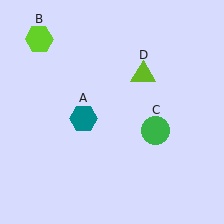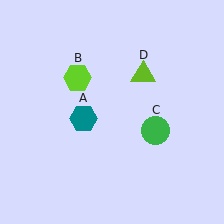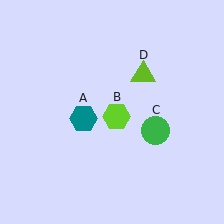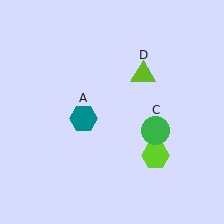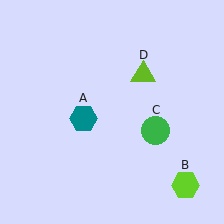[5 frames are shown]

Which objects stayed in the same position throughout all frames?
Teal hexagon (object A) and green circle (object C) and lime triangle (object D) remained stationary.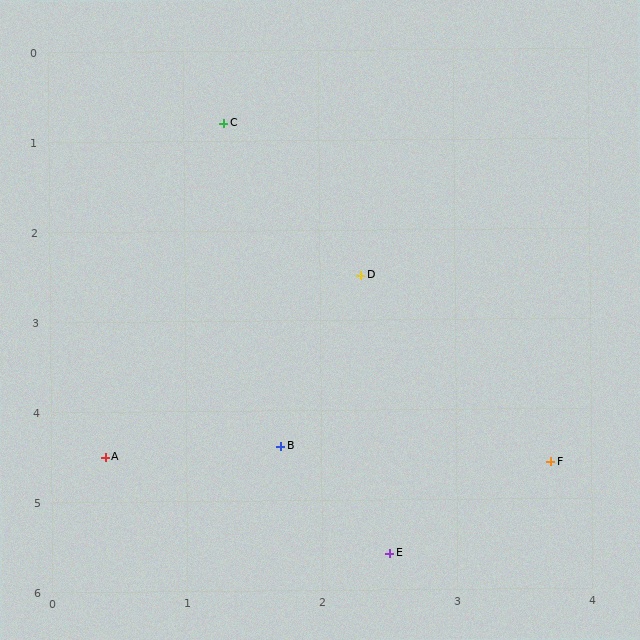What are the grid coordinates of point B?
Point B is at approximately (1.7, 4.4).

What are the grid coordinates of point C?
Point C is at approximately (1.3, 0.8).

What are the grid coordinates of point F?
Point F is at approximately (3.7, 4.6).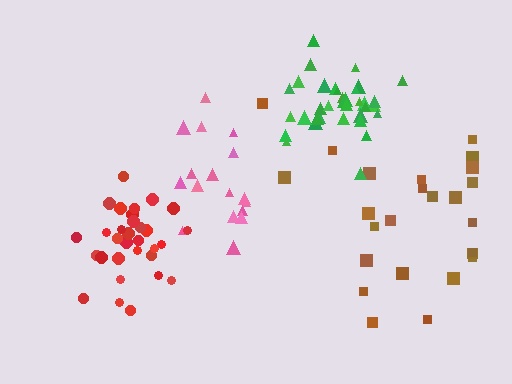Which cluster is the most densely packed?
Red.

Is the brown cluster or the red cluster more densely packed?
Red.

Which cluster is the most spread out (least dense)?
Brown.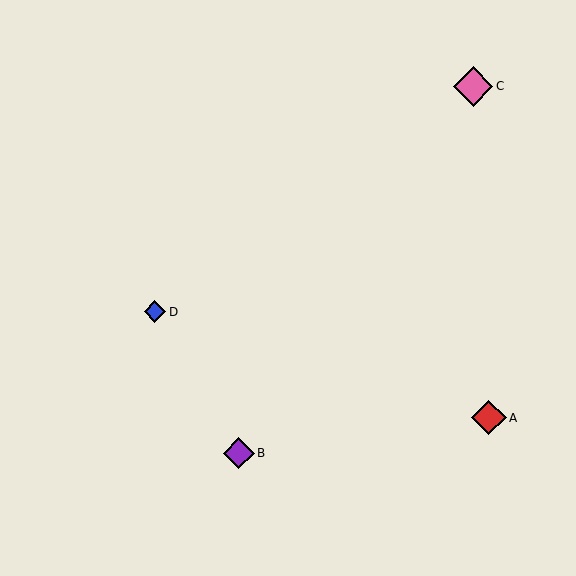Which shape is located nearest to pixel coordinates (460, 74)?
The pink diamond (labeled C) at (473, 86) is nearest to that location.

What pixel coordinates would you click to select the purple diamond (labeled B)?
Click at (239, 453) to select the purple diamond B.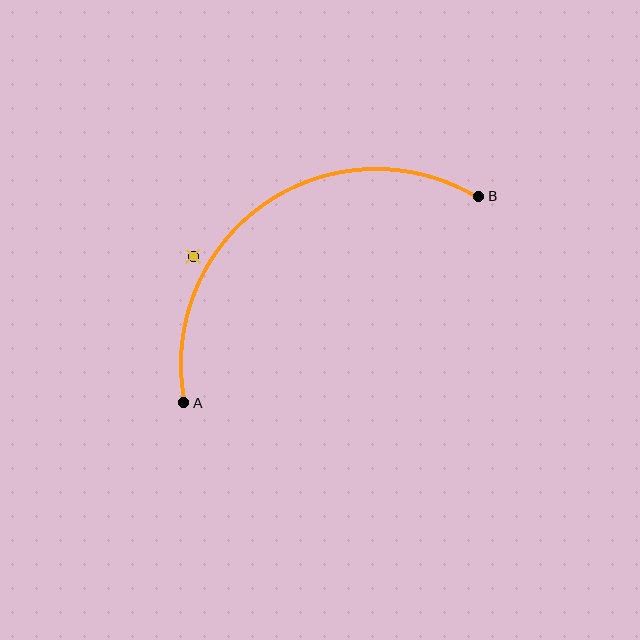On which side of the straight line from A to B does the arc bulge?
The arc bulges above and to the left of the straight line connecting A and B.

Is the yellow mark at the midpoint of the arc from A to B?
No — the yellow mark does not lie on the arc at all. It sits slightly outside the curve.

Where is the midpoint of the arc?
The arc midpoint is the point on the curve farthest from the straight line joining A and B. It sits above and to the left of that line.